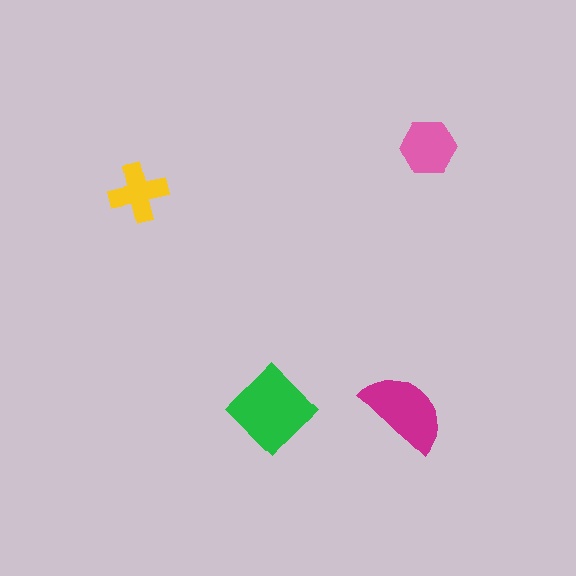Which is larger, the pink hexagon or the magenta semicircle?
The magenta semicircle.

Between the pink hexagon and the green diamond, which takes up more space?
The green diamond.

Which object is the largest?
The green diamond.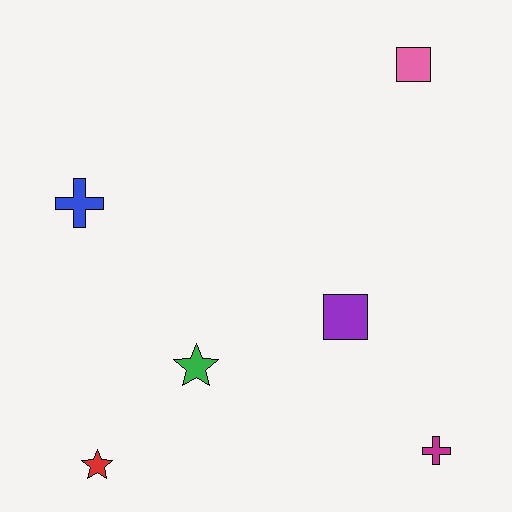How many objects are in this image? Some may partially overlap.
There are 6 objects.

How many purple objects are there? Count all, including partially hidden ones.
There is 1 purple object.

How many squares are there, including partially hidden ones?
There are 2 squares.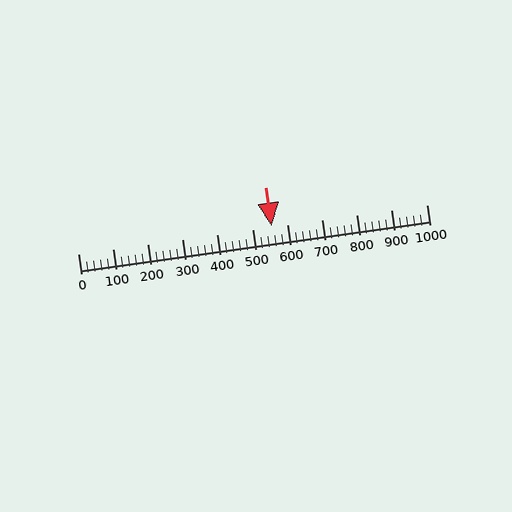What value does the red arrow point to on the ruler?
The red arrow points to approximately 555.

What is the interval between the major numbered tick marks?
The major tick marks are spaced 100 units apart.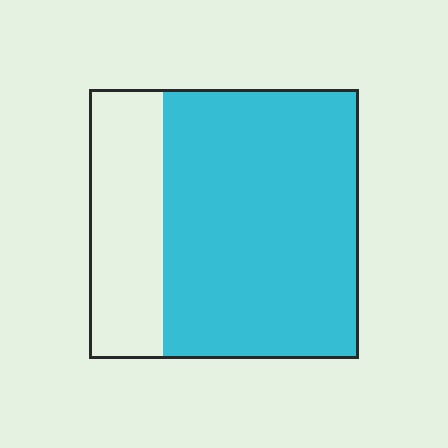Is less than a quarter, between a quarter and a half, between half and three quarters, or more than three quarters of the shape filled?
Between half and three quarters.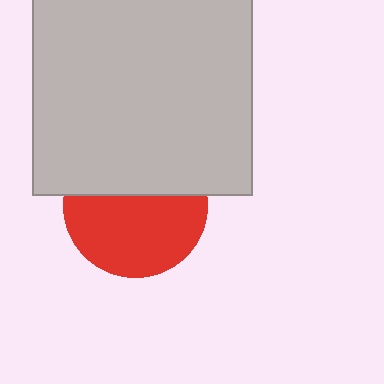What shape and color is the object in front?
The object in front is a light gray square.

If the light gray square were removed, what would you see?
You would see the complete red circle.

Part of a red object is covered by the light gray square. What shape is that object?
It is a circle.